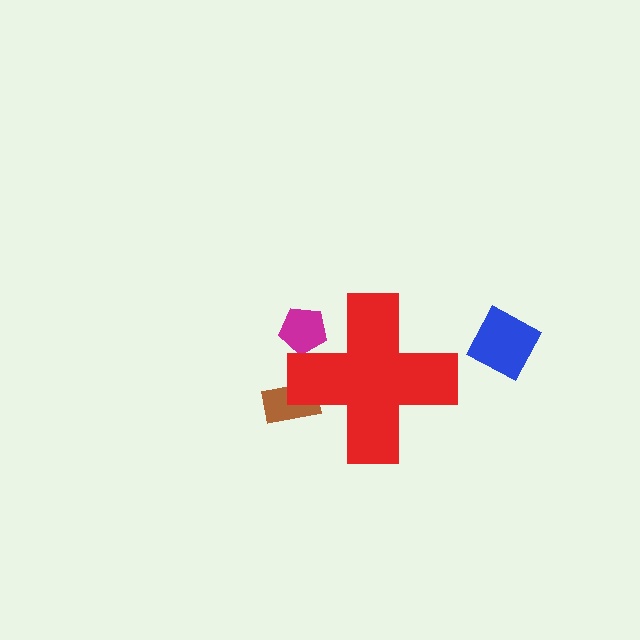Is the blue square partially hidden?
No, the blue square is fully visible.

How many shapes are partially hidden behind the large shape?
2 shapes are partially hidden.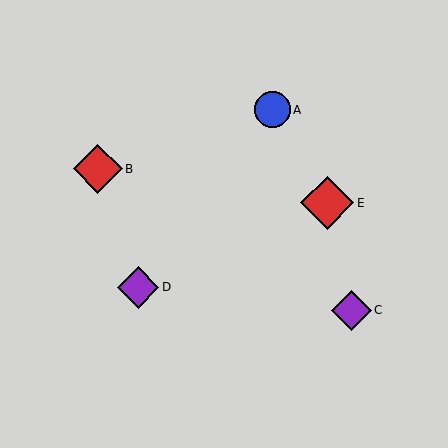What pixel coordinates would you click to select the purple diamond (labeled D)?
Click at (138, 287) to select the purple diamond D.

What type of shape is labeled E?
Shape E is a red diamond.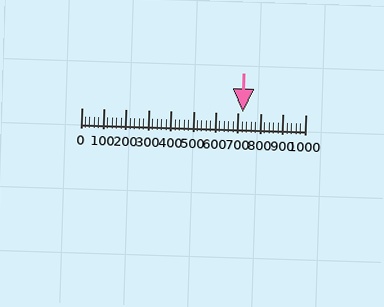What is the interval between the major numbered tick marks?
The major tick marks are spaced 100 units apart.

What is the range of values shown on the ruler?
The ruler shows values from 0 to 1000.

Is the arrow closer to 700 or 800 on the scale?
The arrow is closer to 700.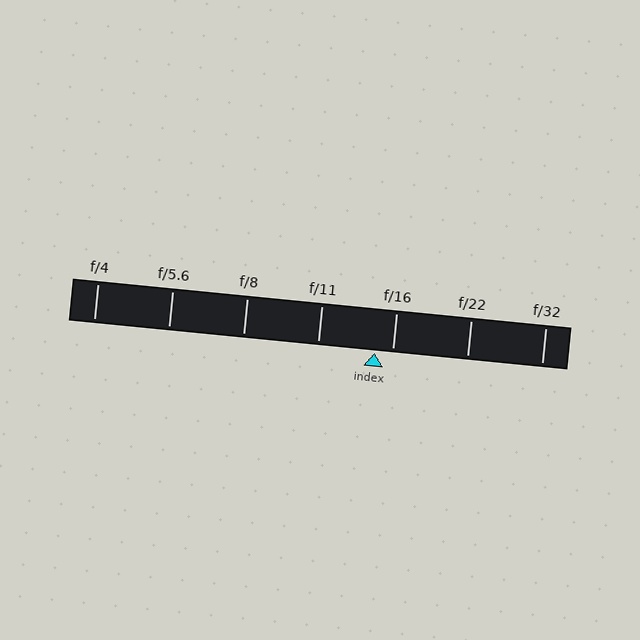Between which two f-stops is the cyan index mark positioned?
The index mark is between f/11 and f/16.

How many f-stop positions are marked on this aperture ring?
There are 7 f-stop positions marked.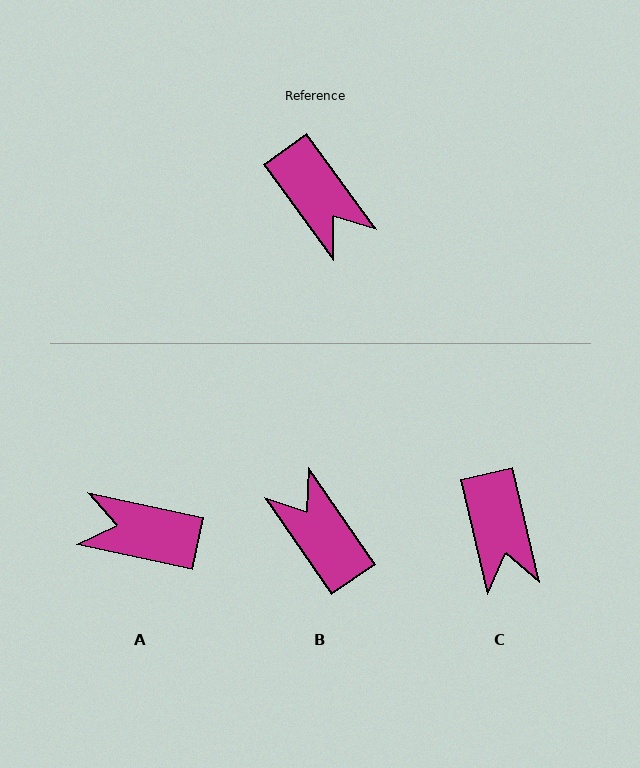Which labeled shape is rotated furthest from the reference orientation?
B, about 179 degrees away.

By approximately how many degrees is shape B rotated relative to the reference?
Approximately 179 degrees counter-clockwise.